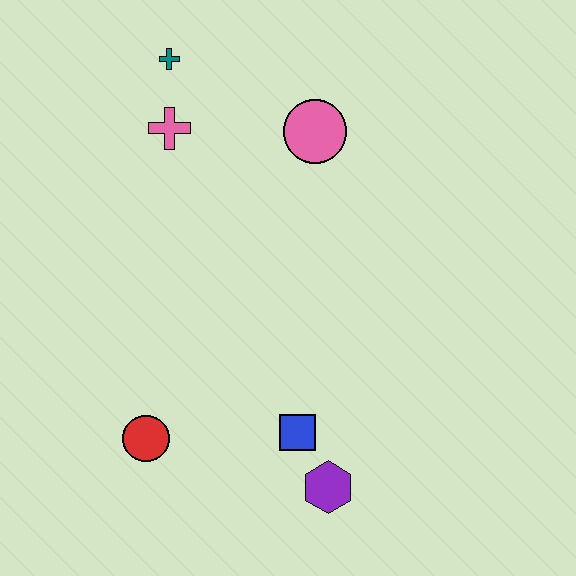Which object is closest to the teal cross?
The pink cross is closest to the teal cross.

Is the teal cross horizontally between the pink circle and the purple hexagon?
No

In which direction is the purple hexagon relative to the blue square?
The purple hexagon is below the blue square.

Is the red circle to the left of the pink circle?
Yes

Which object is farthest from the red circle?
The teal cross is farthest from the red circle.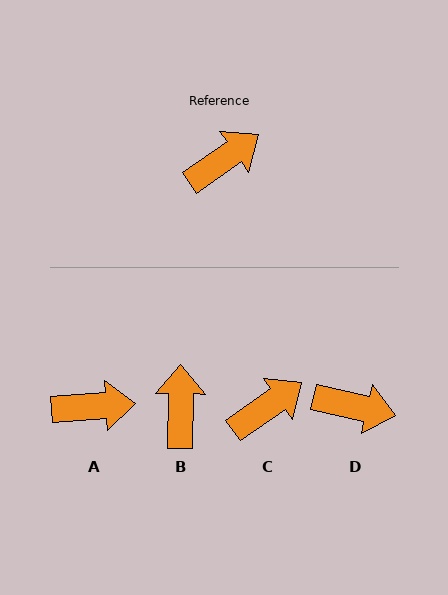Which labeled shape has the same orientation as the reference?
C.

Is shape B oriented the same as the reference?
No, it is off by about 55 degrees.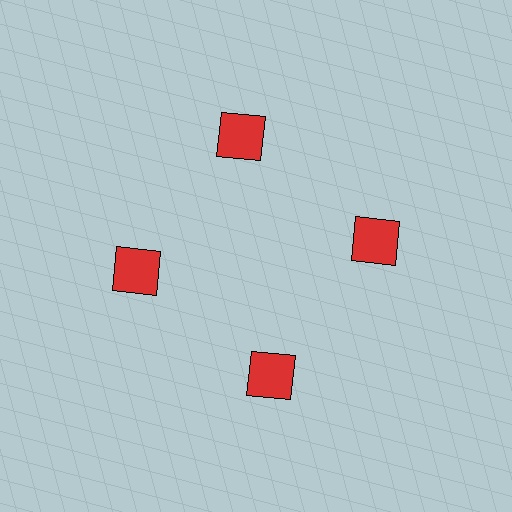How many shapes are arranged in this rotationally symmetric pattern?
There are 4 shapes, arranged in 4 groups of 1.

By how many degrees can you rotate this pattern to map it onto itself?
The pattern maps onto itself every 90 degrees of rotation.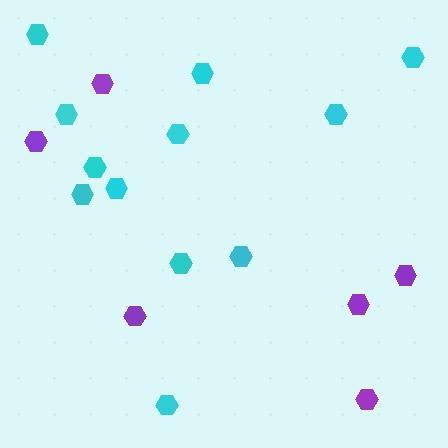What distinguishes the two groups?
There are 2 groups: one group of purple hexagons (6) and one group of cyan hexagons (12).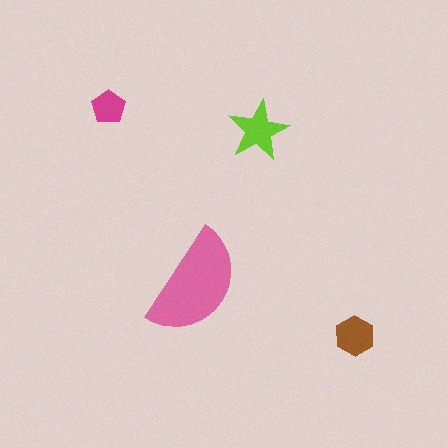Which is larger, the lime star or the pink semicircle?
The pink semicircle.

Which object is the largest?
The pink semicircle.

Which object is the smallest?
The magenta pentagon.